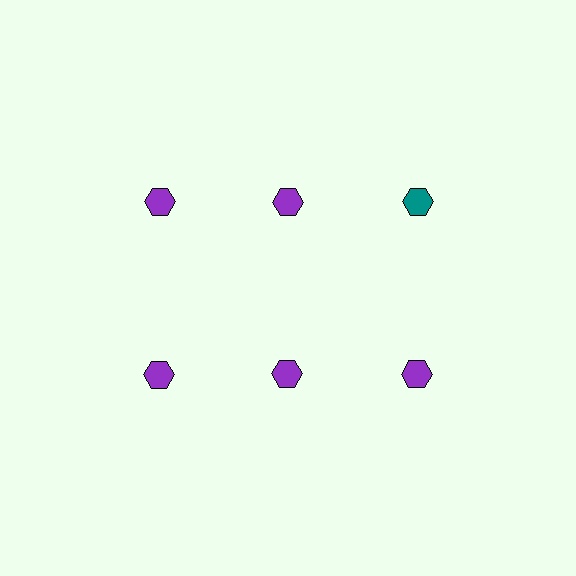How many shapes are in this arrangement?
There are 6 shapes arranged in a grid pattern.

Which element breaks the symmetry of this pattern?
The teal hexagon in the top row, center column breaks the symmetry. All other shapes are purple hexagons.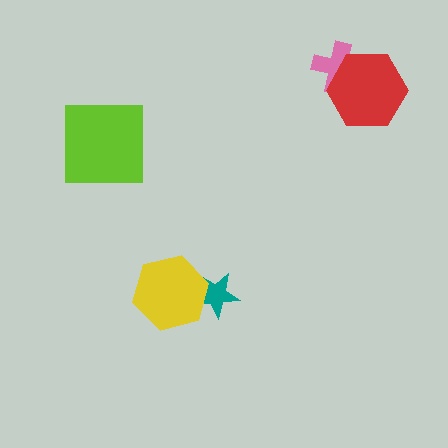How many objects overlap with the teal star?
1 object overlaps with the teal star.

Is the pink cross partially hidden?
Yes, it is partially covered by another shape.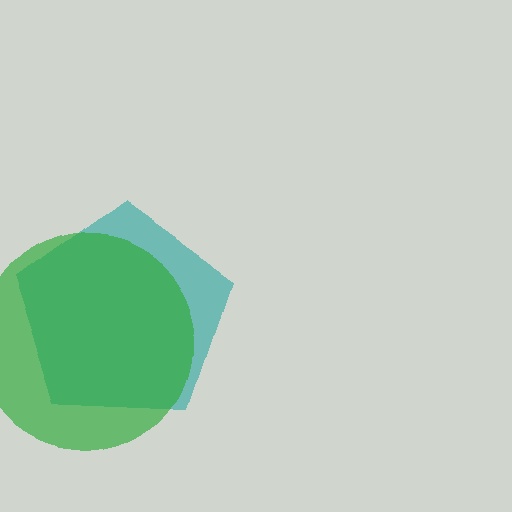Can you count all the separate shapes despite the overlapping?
Yes, there are 2 separate shapes.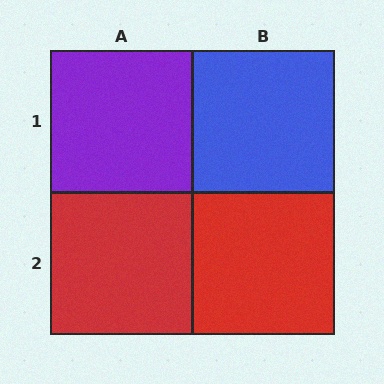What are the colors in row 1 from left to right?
Purple, blue.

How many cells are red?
2 cells are red.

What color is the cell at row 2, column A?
Red.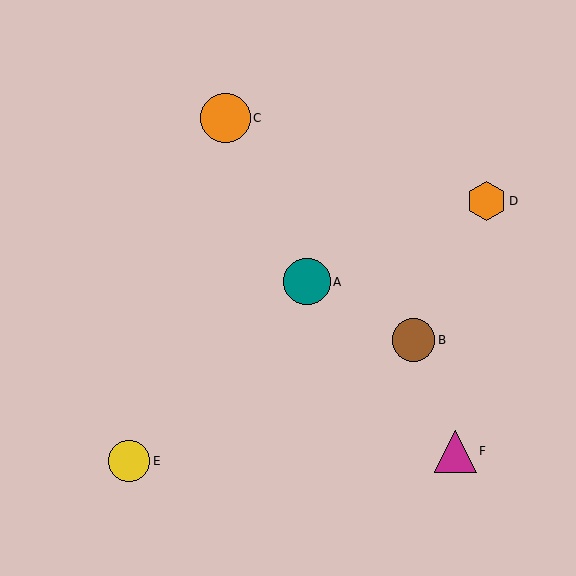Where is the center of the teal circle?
The center of the teal circle is at (307, 282).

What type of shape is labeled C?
Shape C is an orange circle.